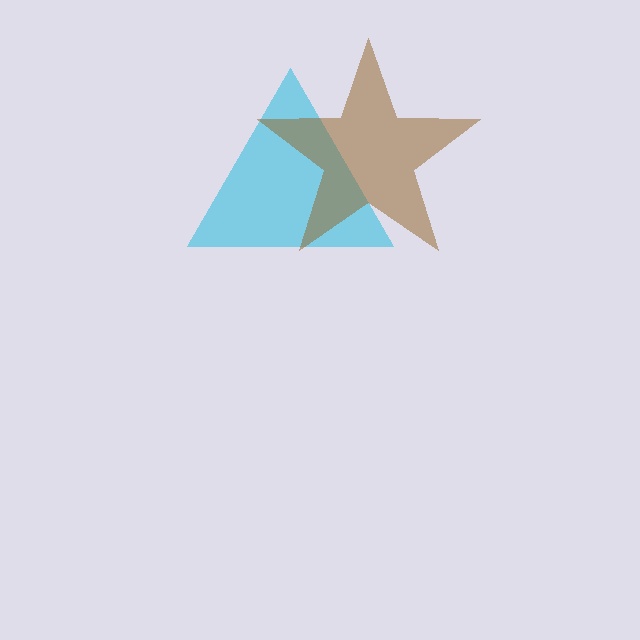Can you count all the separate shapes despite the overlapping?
Yes, there are 2 separate shapes.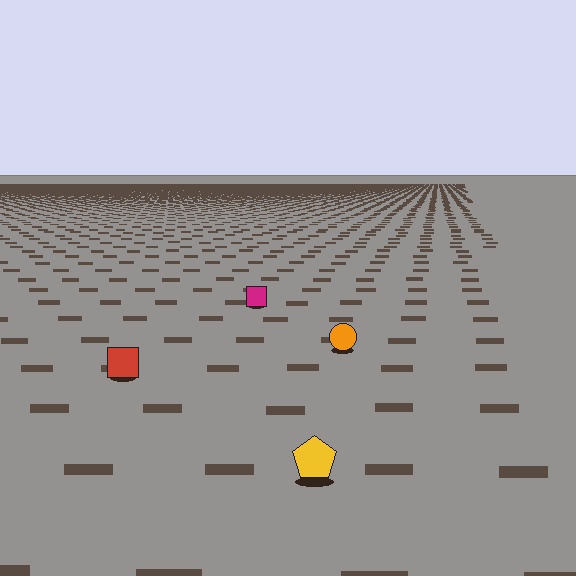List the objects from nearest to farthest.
From nearest to farthest: the yellow pentagon, the red square, the orange circle, the magenta square.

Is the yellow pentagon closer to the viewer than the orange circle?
Yes. The yellow pentagon is closer — you can tell from the texture gradient: the ground texture is coarser near it.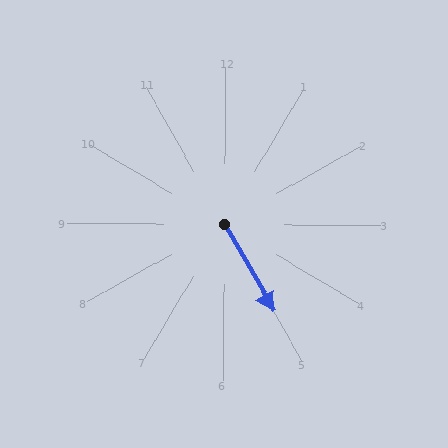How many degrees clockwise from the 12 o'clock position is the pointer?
Approximately 150 degrees.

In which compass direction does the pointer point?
Southeast.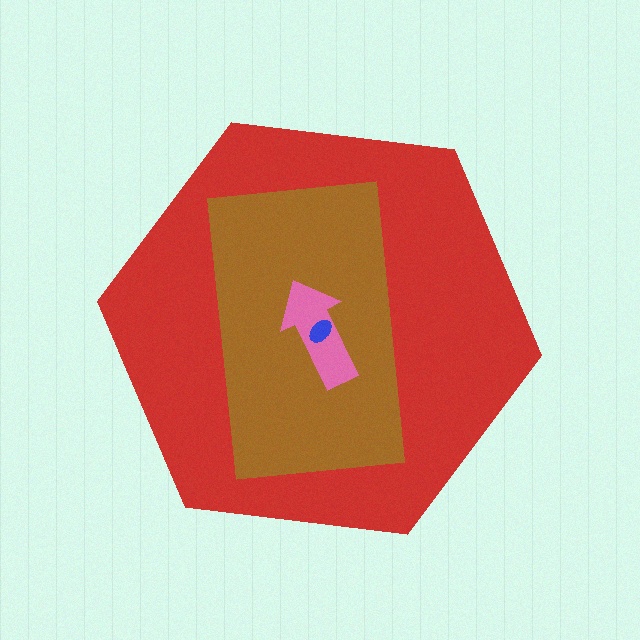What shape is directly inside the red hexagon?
The brown rectangle.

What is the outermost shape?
The red hexagon.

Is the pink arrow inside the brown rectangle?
Yes.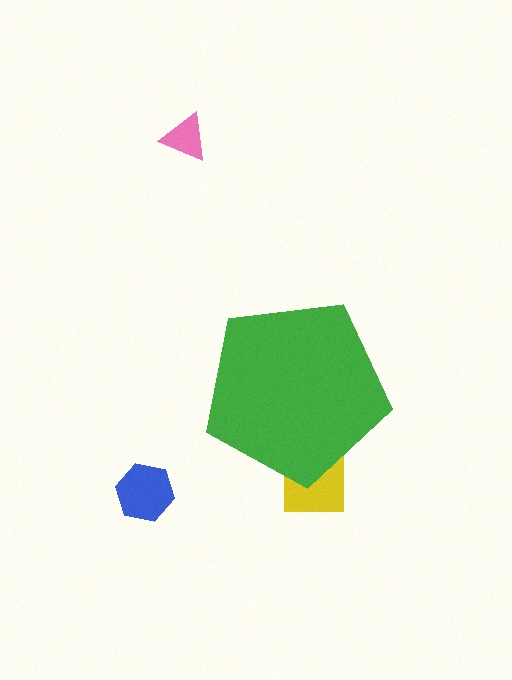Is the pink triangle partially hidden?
No, the pink triangle is fully visible.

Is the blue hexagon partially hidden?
No, the blue hexagon is fully visible.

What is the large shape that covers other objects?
A green pentagon.